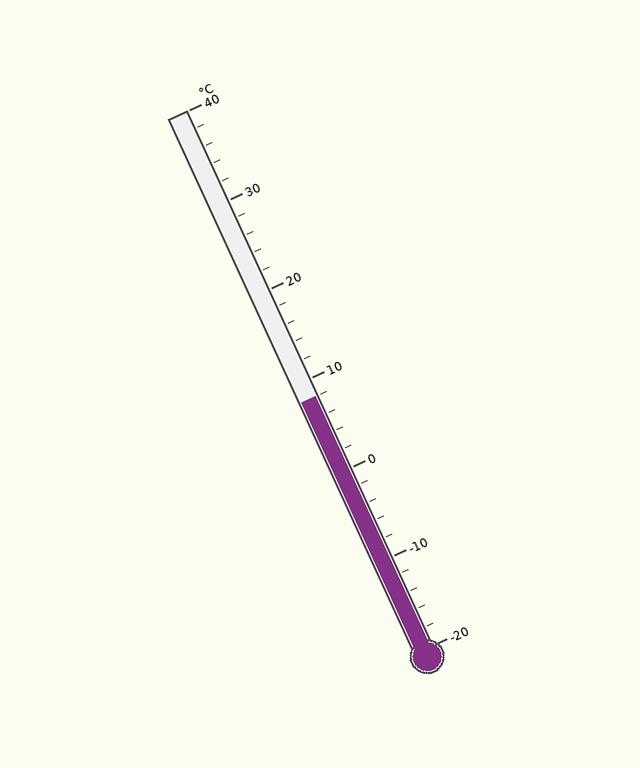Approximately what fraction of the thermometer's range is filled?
The thermometer is filled to approximately 45% of its range.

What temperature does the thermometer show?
The thermometer shows approximately 8°C.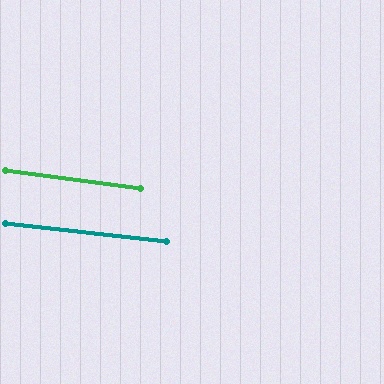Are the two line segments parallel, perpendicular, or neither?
Parallel — their directions differ by only 1.0°.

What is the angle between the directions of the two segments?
Approximately 1 degree.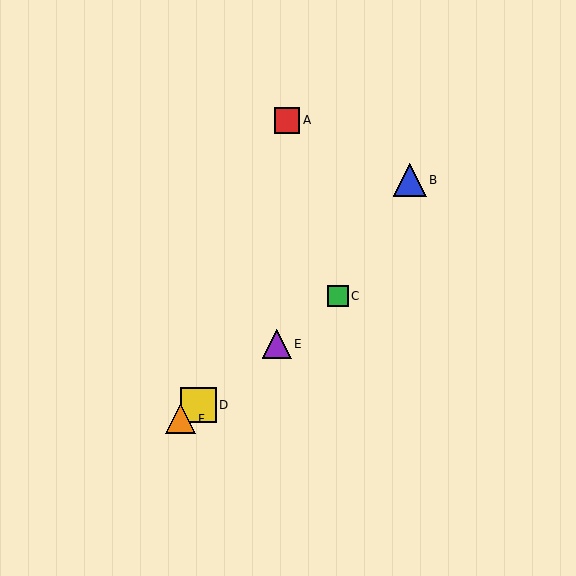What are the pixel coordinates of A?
Object A is at (287, 120).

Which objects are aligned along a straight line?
Objects C, D, E, F are aligned along a straight line.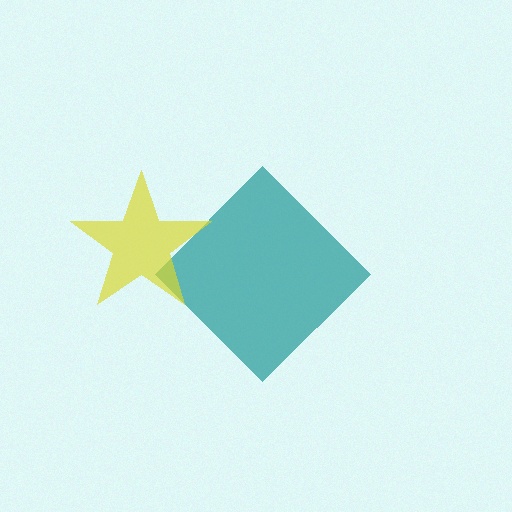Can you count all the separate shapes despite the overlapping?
Yes, there are 2 separate shapes.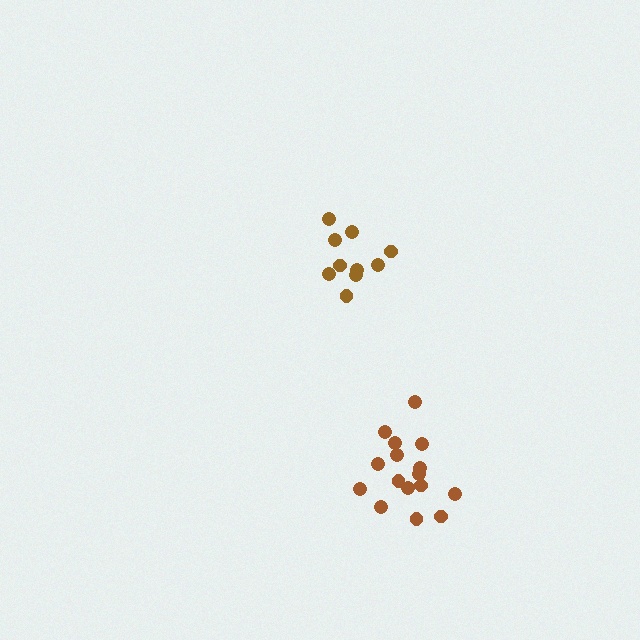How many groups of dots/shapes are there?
There are 2 groups.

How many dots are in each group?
Group 1: 10 dots, Group 2: 16 dots (26 total).